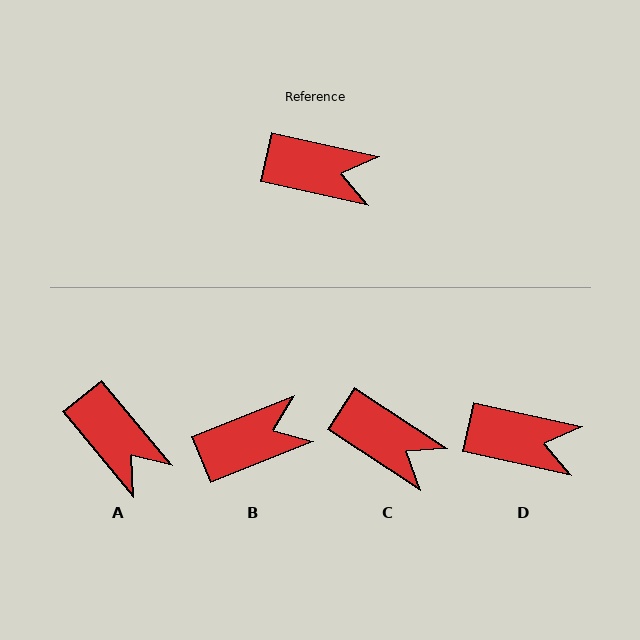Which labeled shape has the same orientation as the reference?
D.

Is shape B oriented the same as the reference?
No, it is off by about 34 degrees.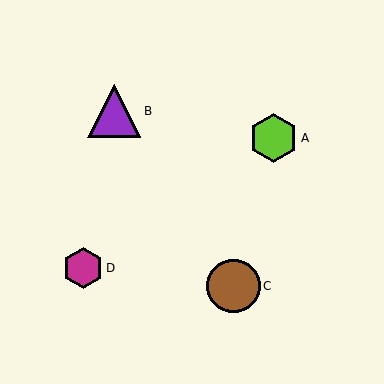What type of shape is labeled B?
Shape B is a purple triangle.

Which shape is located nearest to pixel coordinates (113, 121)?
The purple triangle (labeled B) at (114, 111) is nearest to that location.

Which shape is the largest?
The brown circle (labeled C) is the largest.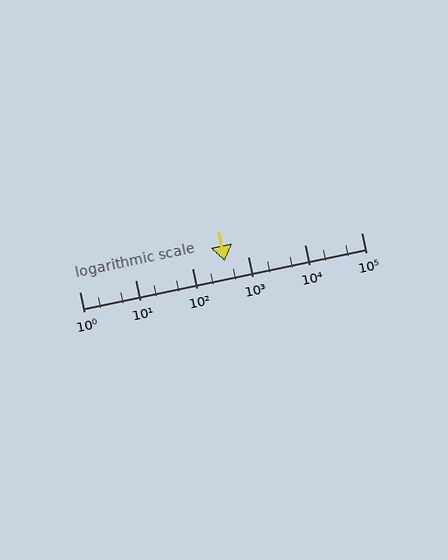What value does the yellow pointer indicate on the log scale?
The pointer indicates approximately 380.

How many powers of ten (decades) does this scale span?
The scale spans 5 decades, from 1 to 100000.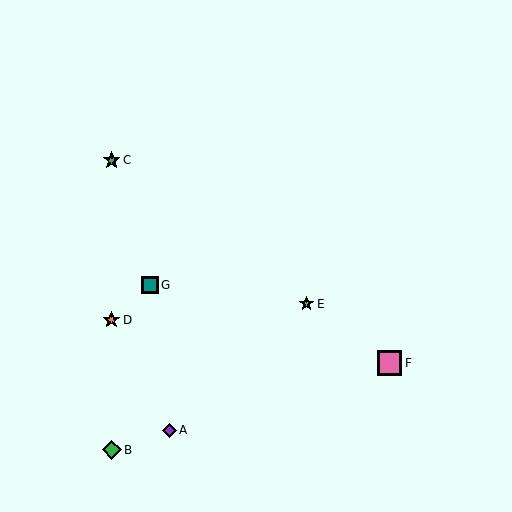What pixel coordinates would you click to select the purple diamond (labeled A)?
Click at (169, 430) to select the purple diamond A.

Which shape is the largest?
The pink square (labeled F) is the largest.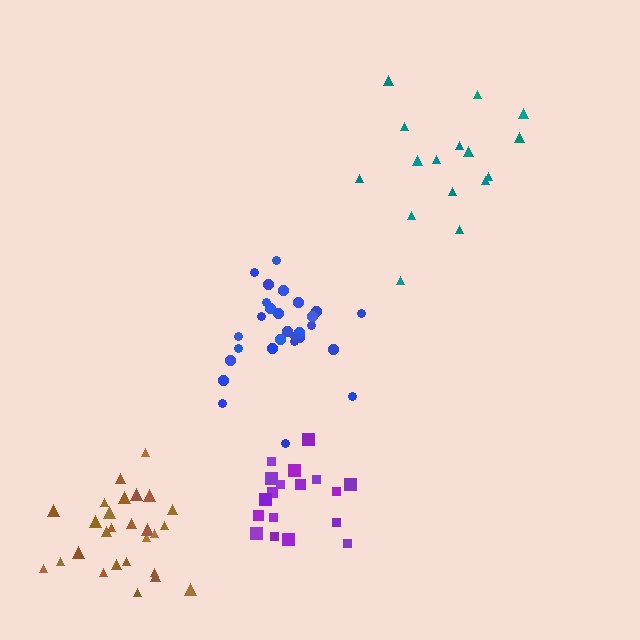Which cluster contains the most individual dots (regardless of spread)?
Blue (28).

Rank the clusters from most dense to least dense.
purple, brown, blue, teal.